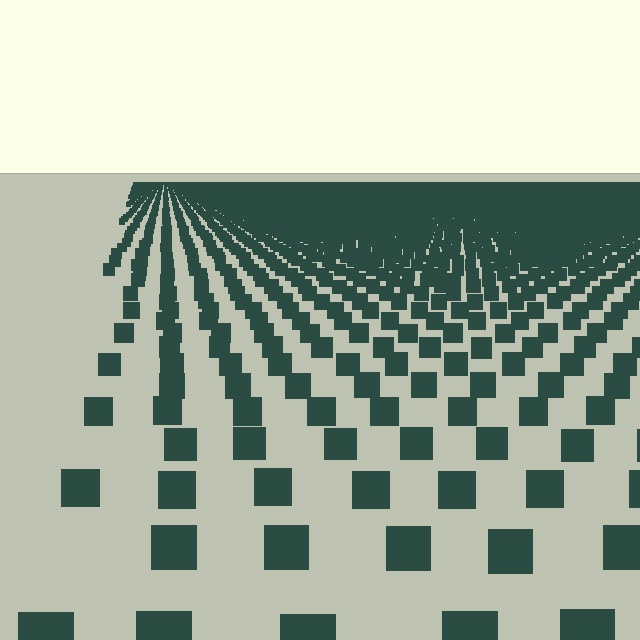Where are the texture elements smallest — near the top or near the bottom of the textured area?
Near the top.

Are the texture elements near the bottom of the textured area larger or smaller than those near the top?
Larger. Near the bottom, elements are closer to the viewer and appear at a bigger on-screen size.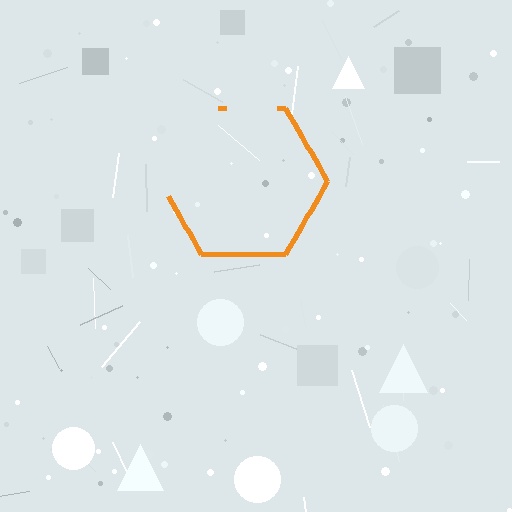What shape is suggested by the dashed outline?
The dashed outline suggests a hexagon.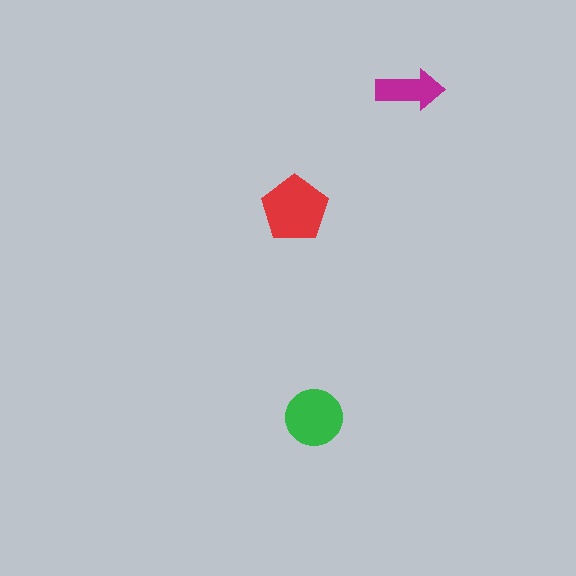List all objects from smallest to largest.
The magenta arrow, the green circle, the red pentagon.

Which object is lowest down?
The green circle is bottommost.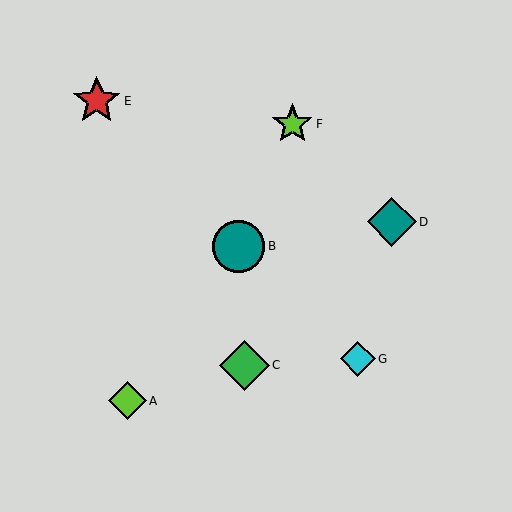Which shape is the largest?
The teal circle (labeled B) is the largest.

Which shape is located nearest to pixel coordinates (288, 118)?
The lime star (labeled F) at (292, 124) is nearest to that location.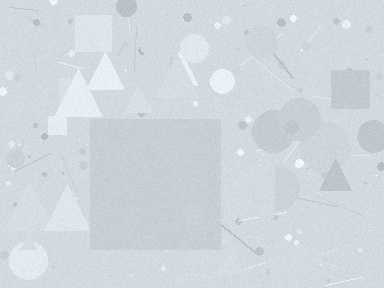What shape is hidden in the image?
A square is hidden in the image.